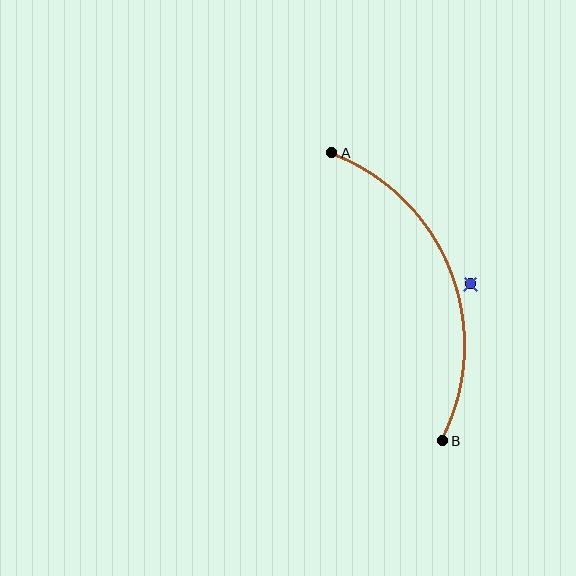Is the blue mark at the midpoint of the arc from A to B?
No — the blue mark does not lie on the arc at all. It sits slightly outside the curve.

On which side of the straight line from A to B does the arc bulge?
The arc bulges to the right of the straight line connecting A and B.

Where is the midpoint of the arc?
The arc midpoint is the point on the curve farthest from the straight line joining A and B. It sits to the right of that line.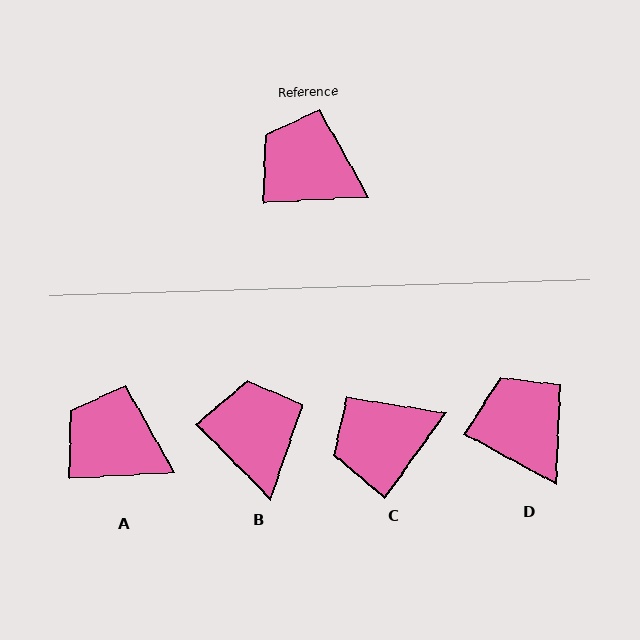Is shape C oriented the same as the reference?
No, it is off by about 52 degrees.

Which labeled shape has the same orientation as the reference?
A.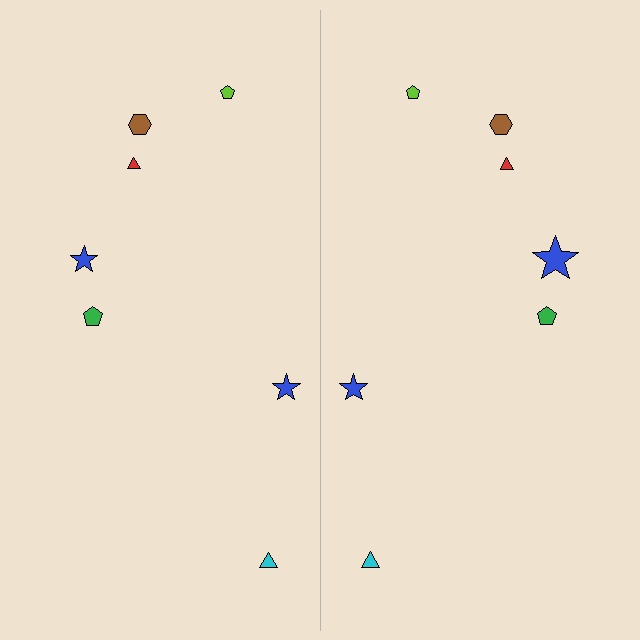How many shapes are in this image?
There are 14 shapes in this image.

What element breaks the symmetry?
The blue star on the right side has a different size than its mirror counterpart.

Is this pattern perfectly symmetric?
No, the pattern is not perfectly symmetric. The blue star on the right side has a different size than its mirror counterpart.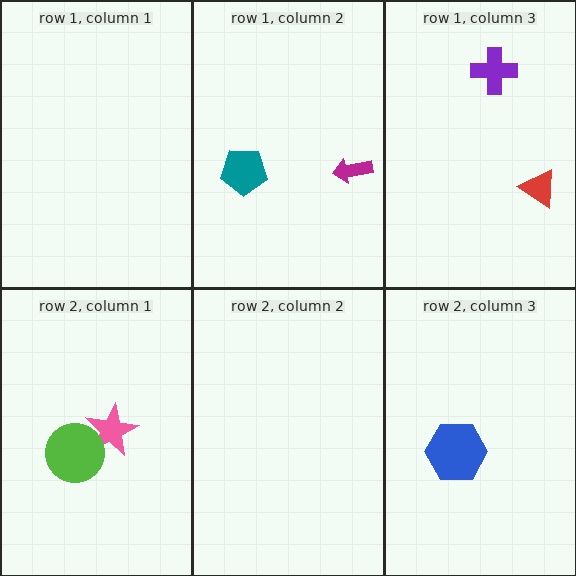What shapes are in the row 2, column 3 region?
The blue hexagon.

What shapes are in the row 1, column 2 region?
The magenta arrow, the teal pentagon.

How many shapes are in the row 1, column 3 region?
2.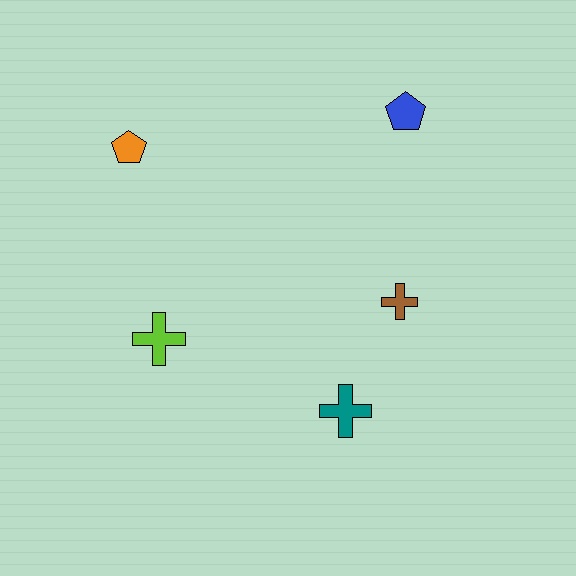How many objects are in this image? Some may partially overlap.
There are 5 objects.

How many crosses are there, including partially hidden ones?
There are 3 crosses.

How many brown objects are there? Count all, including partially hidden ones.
There is 1 brown object.